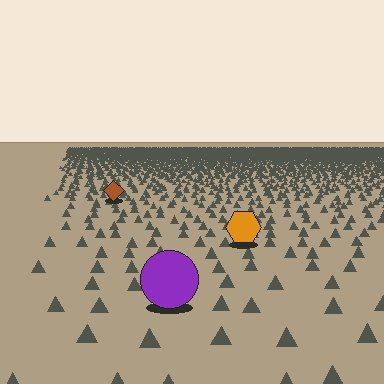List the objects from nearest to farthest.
From nearest to farthest: the purple circle, the orange hexagon, the brown diamond.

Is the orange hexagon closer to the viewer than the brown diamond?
Yes. The orange hexagon is closer — you can tell from the texture gradient: the ground texture is coarser near it.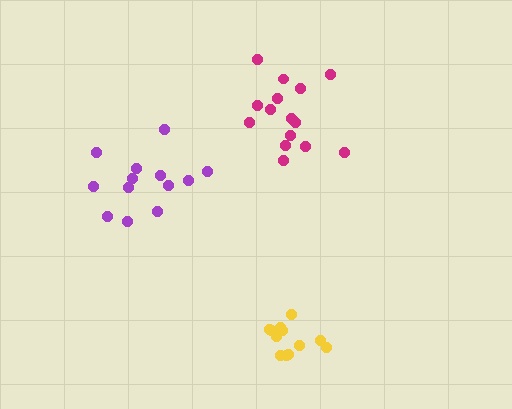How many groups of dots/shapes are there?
There are 3 groups.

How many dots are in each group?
Group 1: 12 dots, Group 2: 15 dots, Group 3: 13 dots (40 total).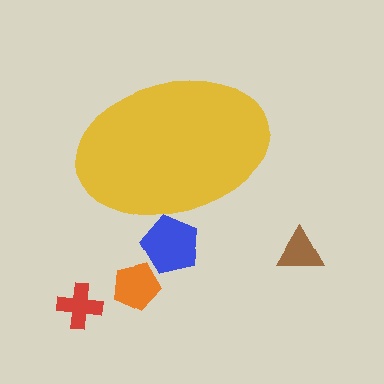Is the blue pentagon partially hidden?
Yes, the blue pentagon is partially hidden behind the yellow ellipse.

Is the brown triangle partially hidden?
No, the brown triangle is fully visible.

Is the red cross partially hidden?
No, the red cross is fully visible.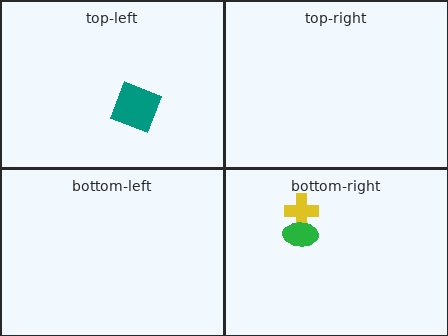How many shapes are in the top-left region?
1.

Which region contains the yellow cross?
The bottom-right region.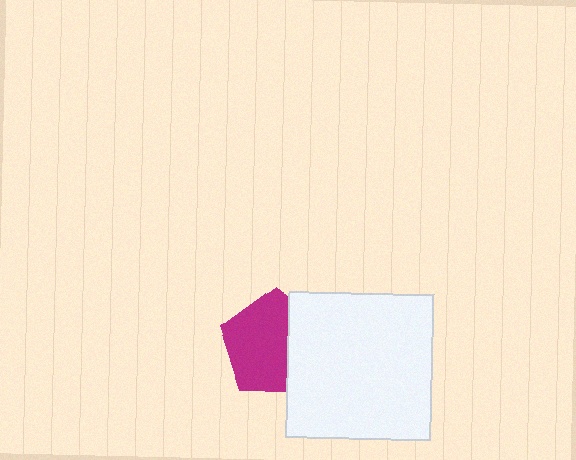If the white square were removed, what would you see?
You would see the complete magenta pentagon.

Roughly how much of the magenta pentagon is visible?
Most of it is visible (roughly 65%).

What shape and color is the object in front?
The object in front is a white square.